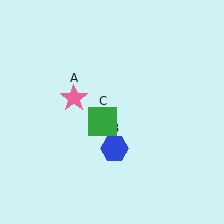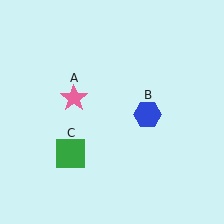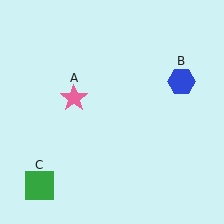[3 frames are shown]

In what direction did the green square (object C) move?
The green square (object C) moved down and to the left.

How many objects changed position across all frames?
2 objects changed position: blue hexagon (object B), green square (object C).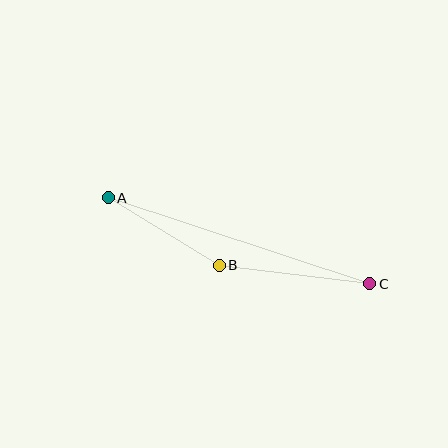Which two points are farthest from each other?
Points A and C are farthest from each other.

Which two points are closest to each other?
Points A and B are closest to each other.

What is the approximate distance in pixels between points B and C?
The distance between B and C is approximately 152 pixels.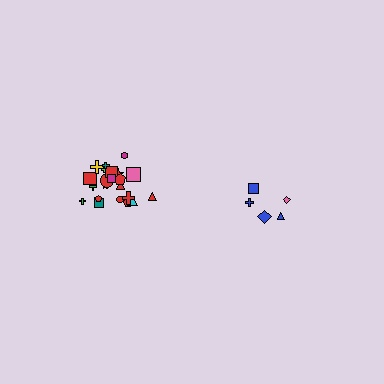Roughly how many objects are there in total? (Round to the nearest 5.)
Roughly 25 objects in total.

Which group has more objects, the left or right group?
The left group.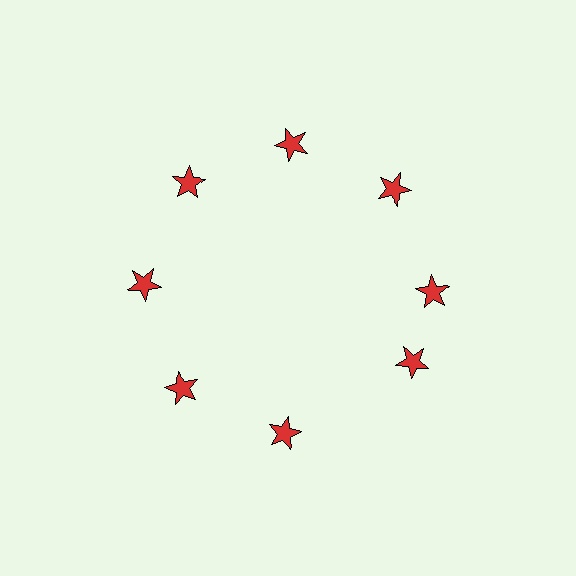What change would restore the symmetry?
The symmetry would be restored by rotating it back into even spacing with its neighbors so that all 8 stars sit at equal angles and equal distance from the center.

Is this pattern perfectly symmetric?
No. The 8 red stars are arranged in a ring, but one element near the 4 o'clock position is rotated out of alignment along the ring, breaking the 8-fold rotational symmetry.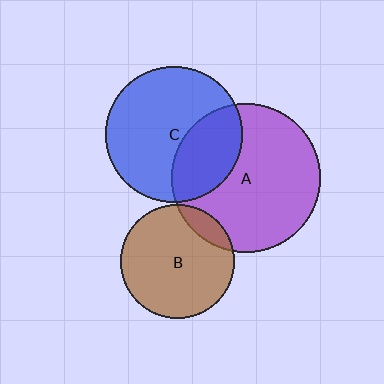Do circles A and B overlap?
Yes.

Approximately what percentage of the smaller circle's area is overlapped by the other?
Approximately 10%.